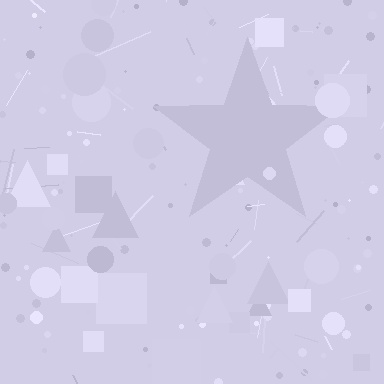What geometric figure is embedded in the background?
A star is embedded in the background.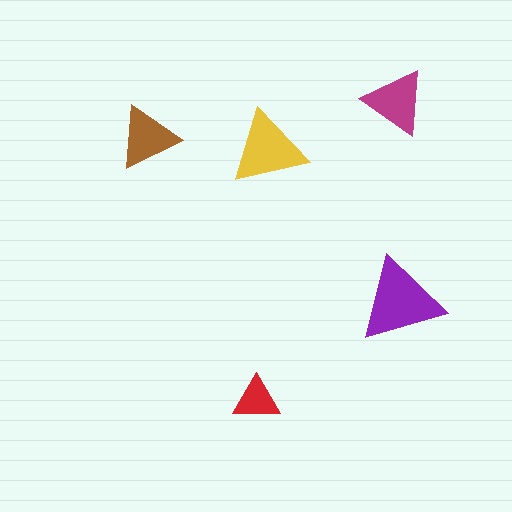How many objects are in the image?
There are 5 objects in the image.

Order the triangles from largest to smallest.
the purple one, the yellow one, the magenta one, the brown one, the red one.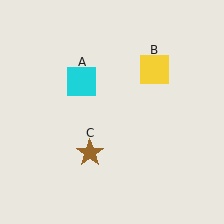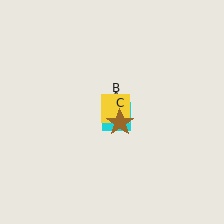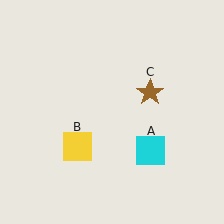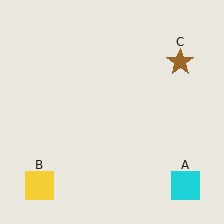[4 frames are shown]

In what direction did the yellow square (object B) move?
The yellow square (object B) moved down and to the left.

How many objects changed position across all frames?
3 objects changed position: cyan square (object A), yellow square (object B), brown star (object C).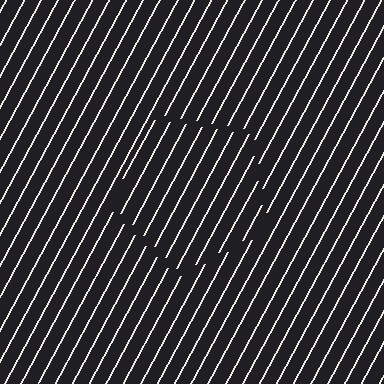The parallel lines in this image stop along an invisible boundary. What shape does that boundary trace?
An illusory pentagon. The interior of the shape contains the same grating, shifted by half a period — the contour is defined by the phase discontinuity where line-ends from the inner and outer gratings abut.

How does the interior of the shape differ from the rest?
The interior of the shape contains the same grating, shifted by half a period — the contour is defined by the phase discontinuity where line-ends from the inner and outer gratings abut.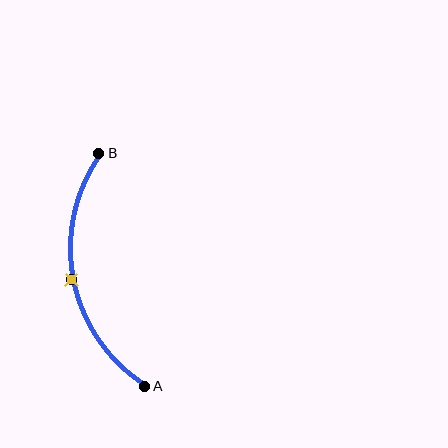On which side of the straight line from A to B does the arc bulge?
The arc bulges to the left of the straight line connecting A and B.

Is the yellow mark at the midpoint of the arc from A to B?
Yes. The yellow mark lies on the arc at equal arc-length from both A and B — it is the arc midpoint.